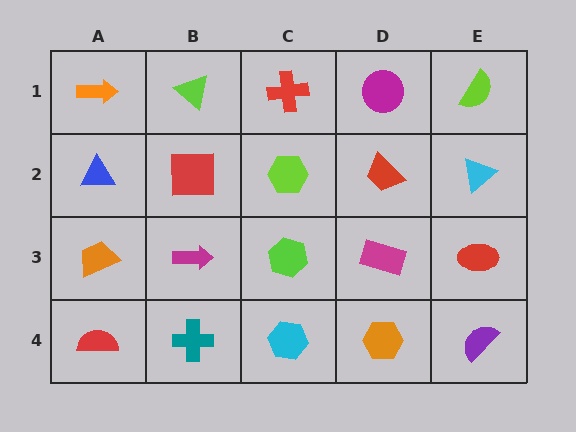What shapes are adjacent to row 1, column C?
A lime hexagon (row 2, column C), a lime triangle (row 1, column B), a magenta circle (row 1, column D).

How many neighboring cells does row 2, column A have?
3.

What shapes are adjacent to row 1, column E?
A cyan triangle (row 2, column E), a magenta circle (row 1, column D).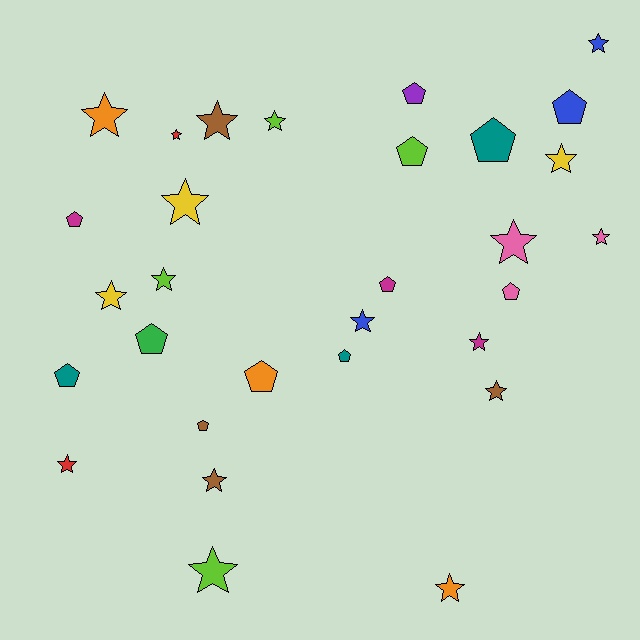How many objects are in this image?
There are 30 objects.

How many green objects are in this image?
There is 1 green object.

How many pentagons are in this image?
There are 12 pentagons.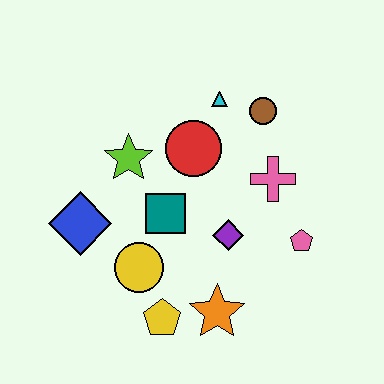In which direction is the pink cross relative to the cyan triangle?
The pink cross is below the cyan triangle.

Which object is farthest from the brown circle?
The yellow pentagon is farthest from the brown circle.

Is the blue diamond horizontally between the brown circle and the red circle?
No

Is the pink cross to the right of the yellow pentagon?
Yes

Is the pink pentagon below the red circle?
Yes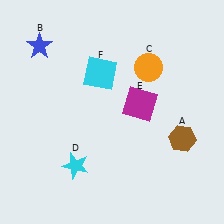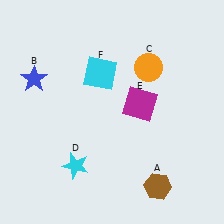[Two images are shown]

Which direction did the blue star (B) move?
The blue star (B) moved down.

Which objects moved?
The objects that moved are: the brown hexagon (A), the blue star (B).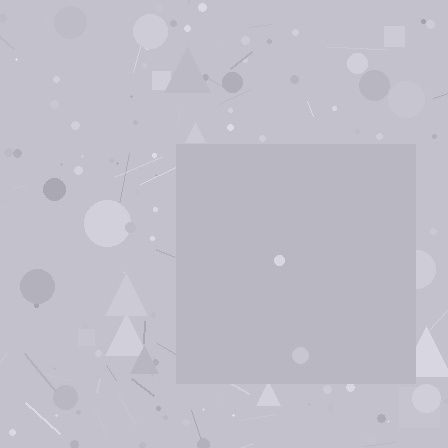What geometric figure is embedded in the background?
A square is embedded in the background.